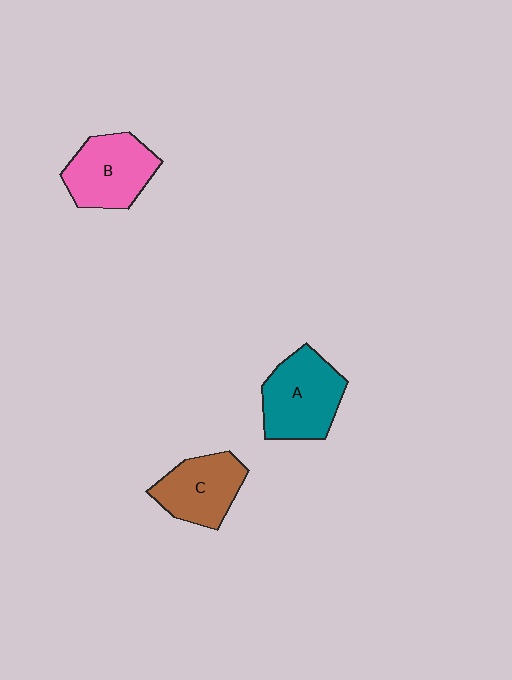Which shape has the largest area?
Shape A (teal).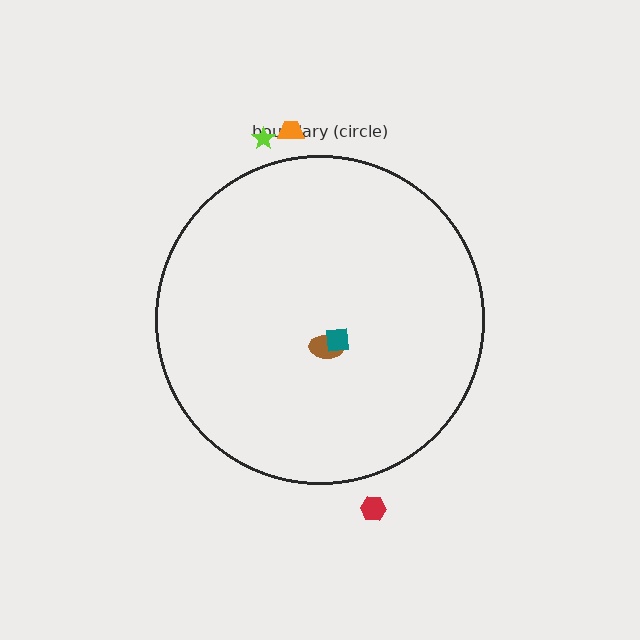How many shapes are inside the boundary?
2 inside, 3 outside.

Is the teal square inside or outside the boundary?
Inside.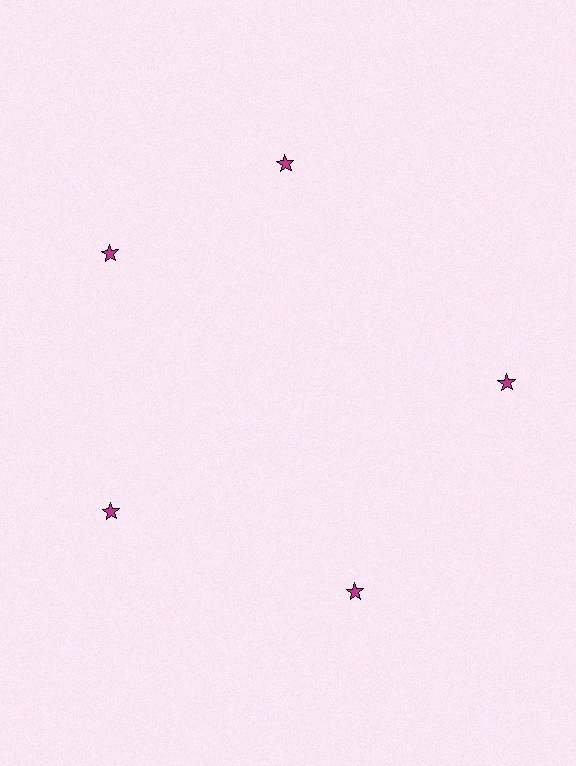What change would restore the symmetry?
The symmetry would be restored by rotating it back into even spacing with its neighbors so that all 5 stars sit at equal angles and equal distance from the center.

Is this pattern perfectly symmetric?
No. The 5 magenta stars are arranged in a ring, but one element near the 1 o'clock position is rotated out of alignment along the ring, breaking the 5-fold rotational symmetry.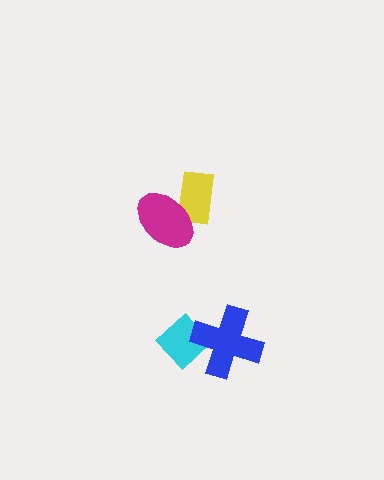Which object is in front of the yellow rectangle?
The magenta ellipse is in front of the yellow rectangle.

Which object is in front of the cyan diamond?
The blue cross is in front of the cyan diamond.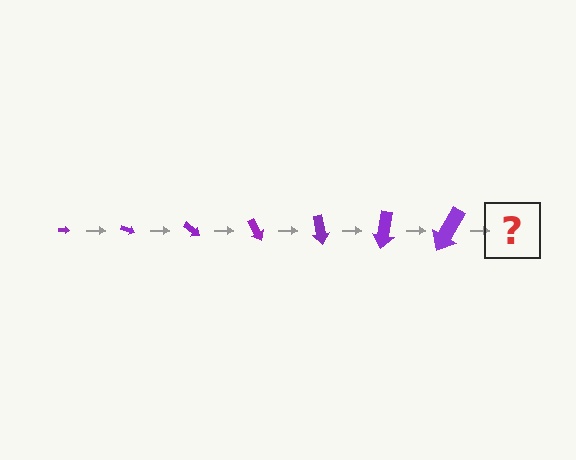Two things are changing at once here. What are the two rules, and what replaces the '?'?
The two rules are that the arrow grows larger each step and it rotates 20 degrees each step. The '?' should be an arrow, larger than the previous one and rotated 140 degrees from the start.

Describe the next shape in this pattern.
It should be an arrow, larger than the previous one and rotated 140 degrees from the start.